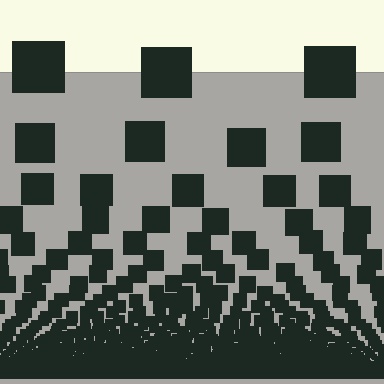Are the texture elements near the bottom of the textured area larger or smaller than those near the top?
Smaller. The gradient is inverted — elements near the bottom are smaller and denser.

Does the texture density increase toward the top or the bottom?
Density increases toward the bottom.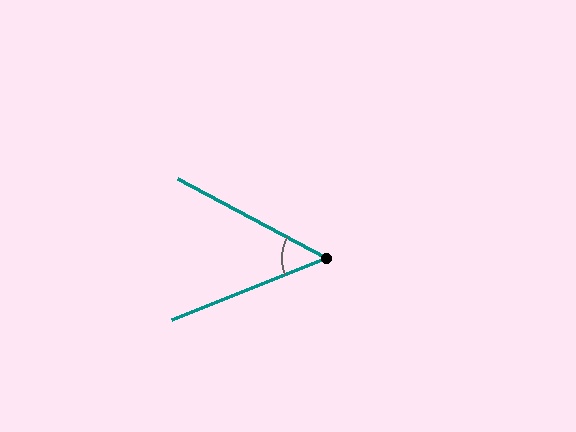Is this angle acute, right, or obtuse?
It is acute.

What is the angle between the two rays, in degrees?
Approximately 50 degrees.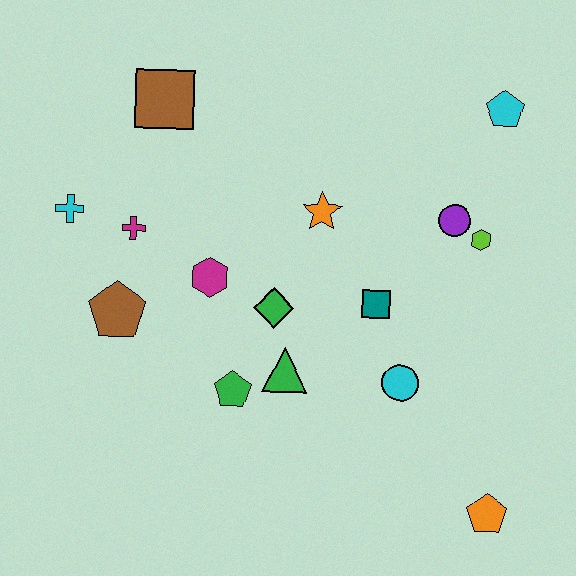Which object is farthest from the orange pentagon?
The brown square is farthest from the orange pentagon.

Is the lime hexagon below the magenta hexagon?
No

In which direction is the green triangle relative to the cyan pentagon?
The green triangle is below the cyan pentagon.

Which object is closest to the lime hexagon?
The purple circle is closest to the lime hexagon.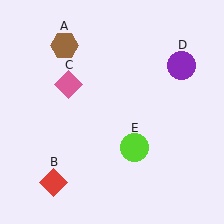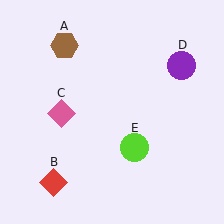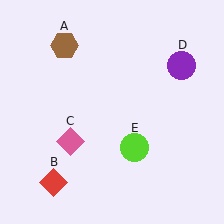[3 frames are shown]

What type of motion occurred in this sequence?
The pink diamond (object C) rotated counterclockwise around the center of the scene.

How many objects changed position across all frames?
1 object changed position: pink diamond (object C).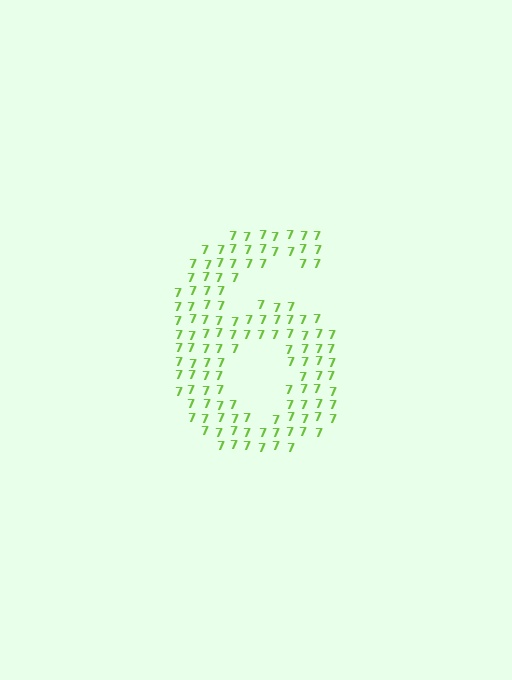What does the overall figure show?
The overall figure shows the digit 6.